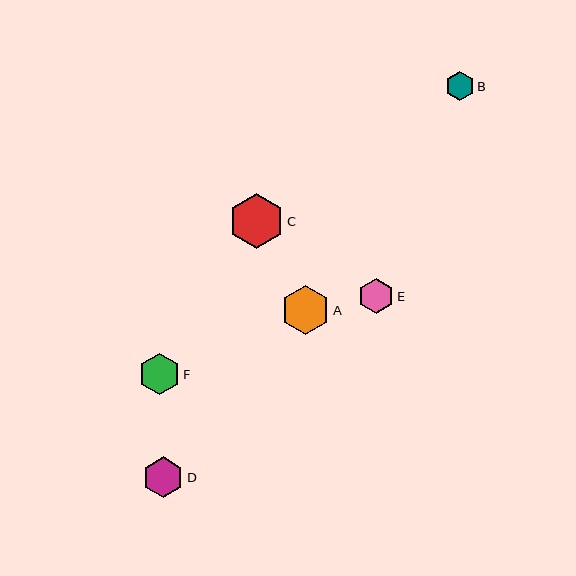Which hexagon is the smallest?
Hexagon B is the smallest with a size of approximately 29 pixels.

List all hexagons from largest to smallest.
From largest to smallest: C, A, D, F, E, B.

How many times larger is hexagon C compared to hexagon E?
Hexagon C is approximately 1.6 times the size of hexagon E.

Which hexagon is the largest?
Hexagon C is the largest with a size of approximately 55 pixels.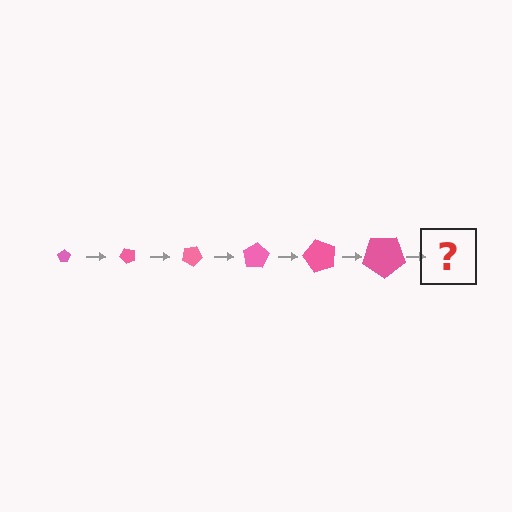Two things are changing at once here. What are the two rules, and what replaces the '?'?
The two rules are that the pentagon grows larger each step and it rotates 50 degrees each step. The '?' should be a pentagon, larger than the previous one and rotated 300 degrees from the start.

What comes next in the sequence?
The next element should be a pentagon, larger than the previous one and rotated 300 degrees from the start.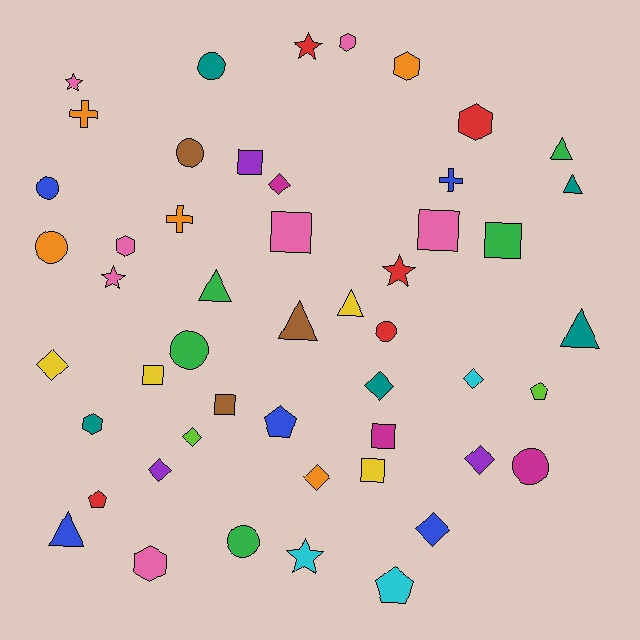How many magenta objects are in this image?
There are 3 magenta objects.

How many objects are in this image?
There are 50 objects.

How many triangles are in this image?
There are 7 triangles.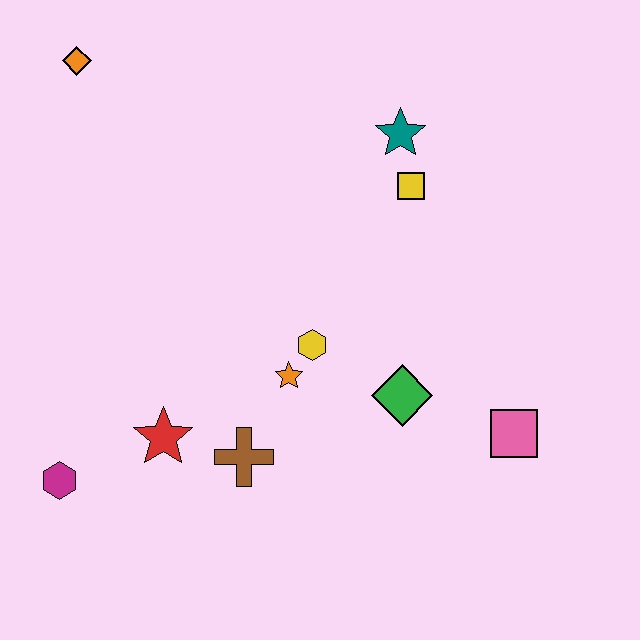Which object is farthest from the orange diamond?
The pink square is farthest from the orange diamond.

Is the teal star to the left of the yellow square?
Yes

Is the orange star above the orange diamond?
No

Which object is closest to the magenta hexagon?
The red star is closest to the magenta hexagon.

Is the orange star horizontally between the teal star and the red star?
Yes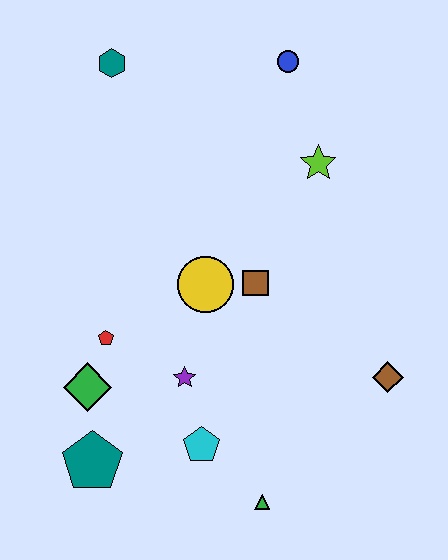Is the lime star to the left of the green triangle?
No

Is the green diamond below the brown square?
Yes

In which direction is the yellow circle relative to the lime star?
The yellow circle is below the lime star.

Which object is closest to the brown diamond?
The brown square is closest to the brown diamond.